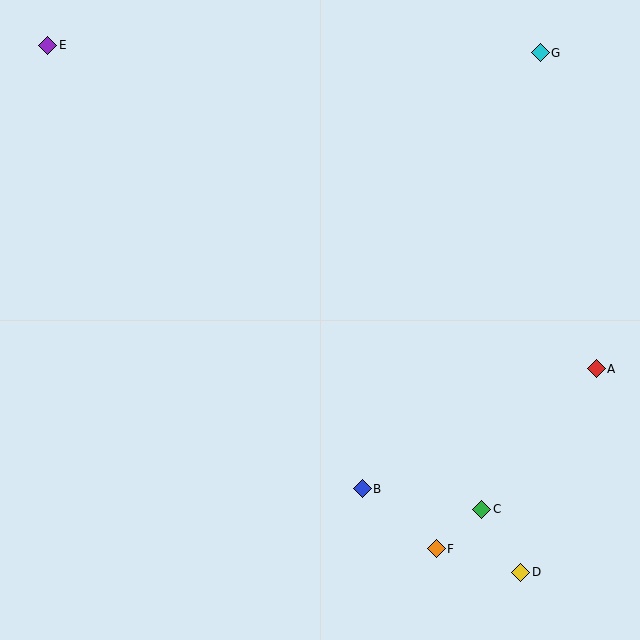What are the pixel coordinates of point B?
Point B is at (362, 489).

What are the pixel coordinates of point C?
Point C is at (482, 509).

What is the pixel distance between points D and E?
The distance between D and E is 708 pixels.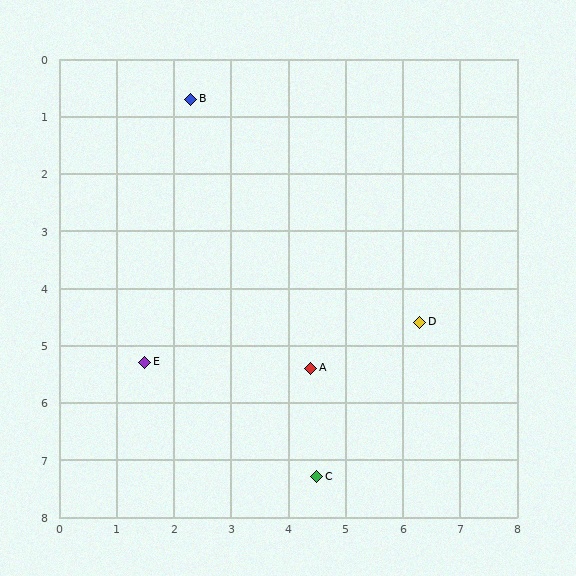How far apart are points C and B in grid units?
Points C and B are about 7.0 grid units apart.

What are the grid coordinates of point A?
Point A is at approximately (4.4, 5.4).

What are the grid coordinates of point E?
Point E is at approximately (1.5, 5.3).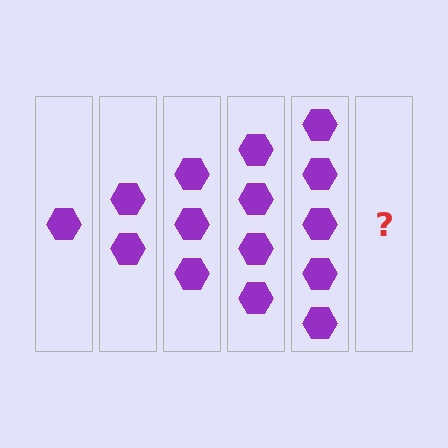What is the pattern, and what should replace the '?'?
The pattern is that each step adds one more hexagon. The '?' should be 6 hexagons.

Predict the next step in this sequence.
The next step is 6 hexagons.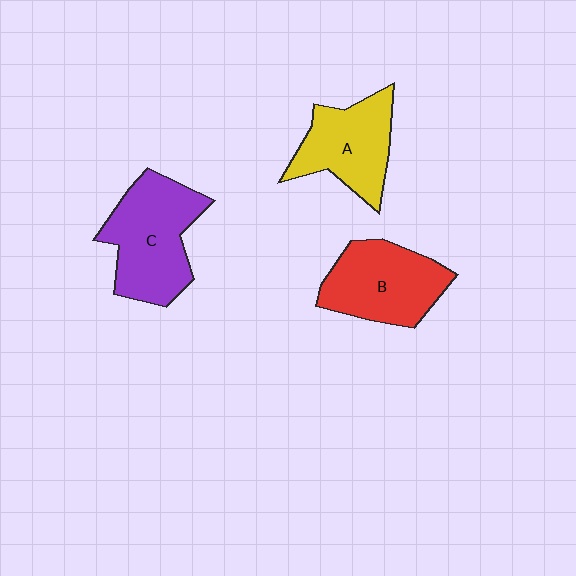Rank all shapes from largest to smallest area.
From largest to smallest: C (purple), B (red), A (yellow).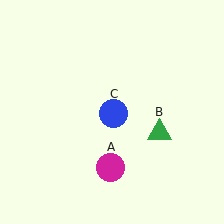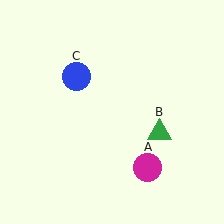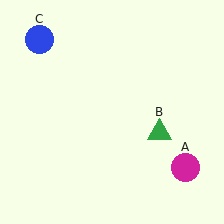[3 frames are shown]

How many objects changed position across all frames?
2 objects changed position: magenta circle (object A), blue circle (object C).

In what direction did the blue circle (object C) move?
The blue circle (object C) moved up and to the left.